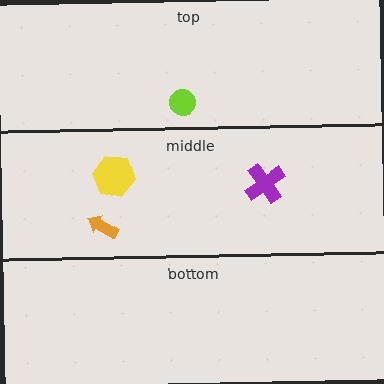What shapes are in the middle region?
The yellow hexagon, the orange arrow, the purple cross.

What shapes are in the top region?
The lime circle.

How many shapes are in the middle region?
3.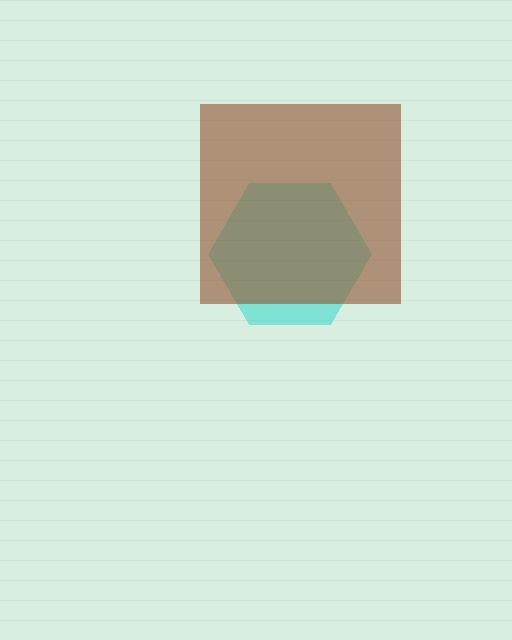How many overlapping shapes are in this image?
There are 2 overlapping shapes in the image.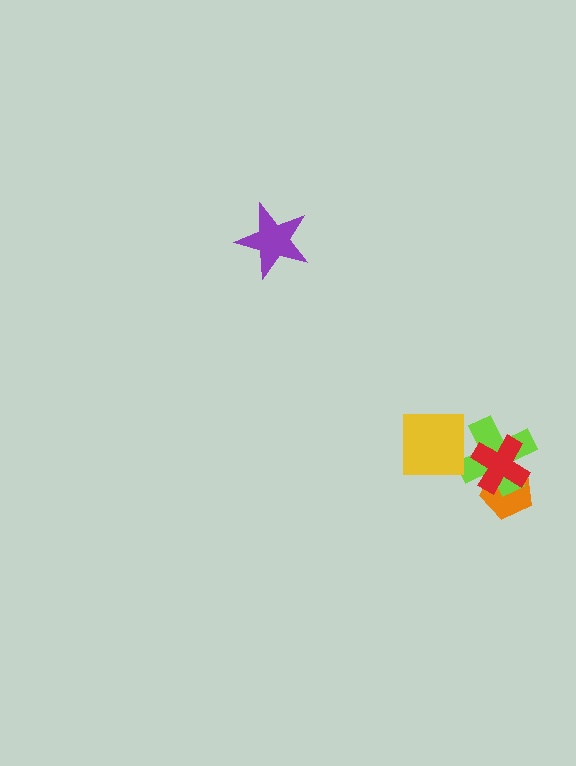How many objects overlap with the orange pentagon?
2 objects overlap with the orange pentagon.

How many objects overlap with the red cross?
2 objects overlap with the red cross.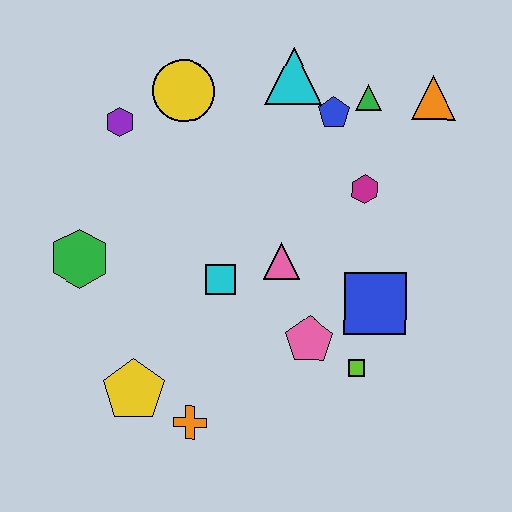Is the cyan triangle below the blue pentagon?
No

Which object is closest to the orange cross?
The yellow pentagon is closest to the orange cross.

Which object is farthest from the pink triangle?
The orange triangle is farthest from the pink triangle.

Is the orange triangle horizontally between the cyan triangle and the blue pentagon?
No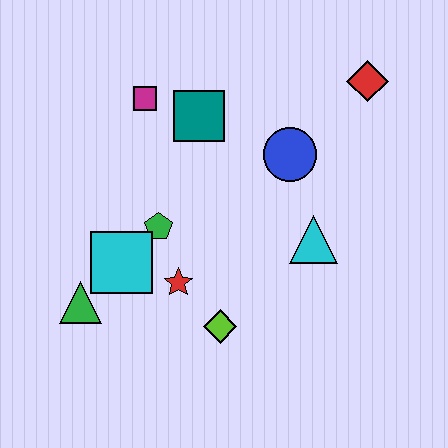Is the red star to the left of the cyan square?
No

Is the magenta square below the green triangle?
No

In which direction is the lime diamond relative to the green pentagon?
The lime diamond is below the green pentagon.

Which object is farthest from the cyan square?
The red diamond is farthest from the cyan square.